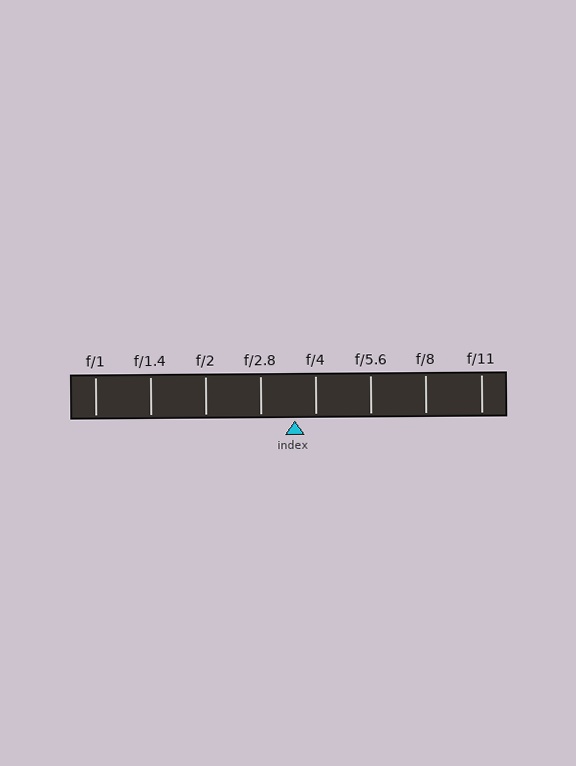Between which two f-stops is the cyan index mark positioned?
The index mark is between f/2.8 and f/4.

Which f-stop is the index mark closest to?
The index mark is closest to f/4.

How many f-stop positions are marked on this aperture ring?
There are 8 f-stop positions marked.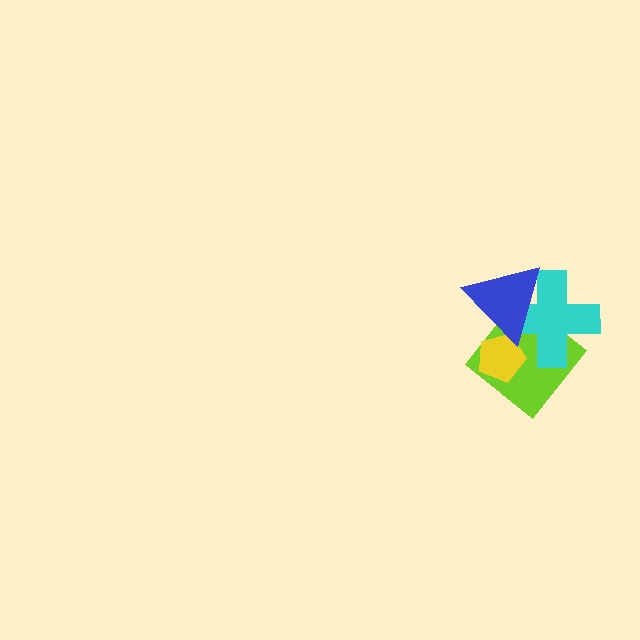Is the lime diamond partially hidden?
Yes, it is partially covered by another shape.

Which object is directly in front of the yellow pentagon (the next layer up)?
The cyan cross is directly in front of the yellow pentagon.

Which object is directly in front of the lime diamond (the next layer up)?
The yellow pentagon is directly in front of the lime diamond.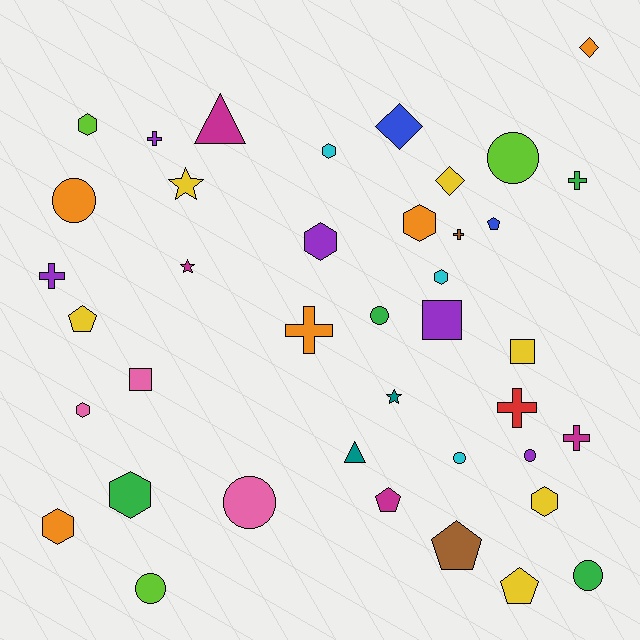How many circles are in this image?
There are 8 circles.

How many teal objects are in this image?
There are 2 teal objects.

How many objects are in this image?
There are 40 objects.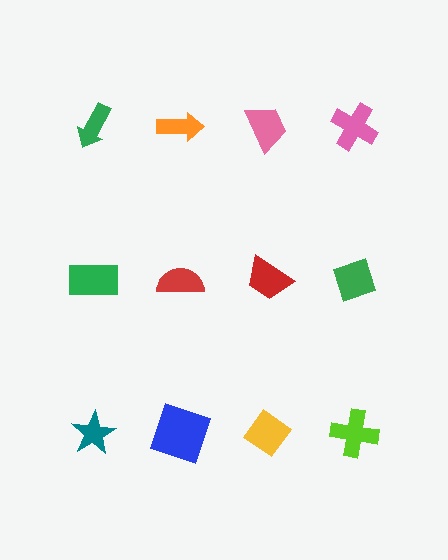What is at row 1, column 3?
A pink trapezoid.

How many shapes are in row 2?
4 shapes.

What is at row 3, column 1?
A teal star.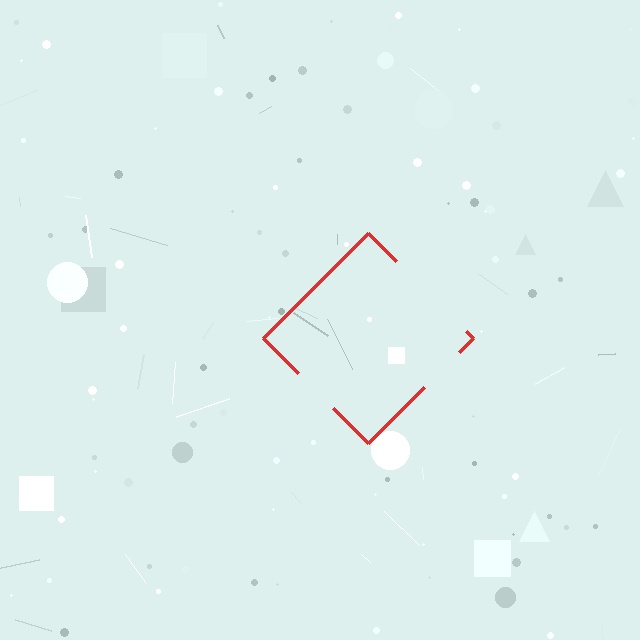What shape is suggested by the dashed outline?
The dashed outline suggests a diamond.